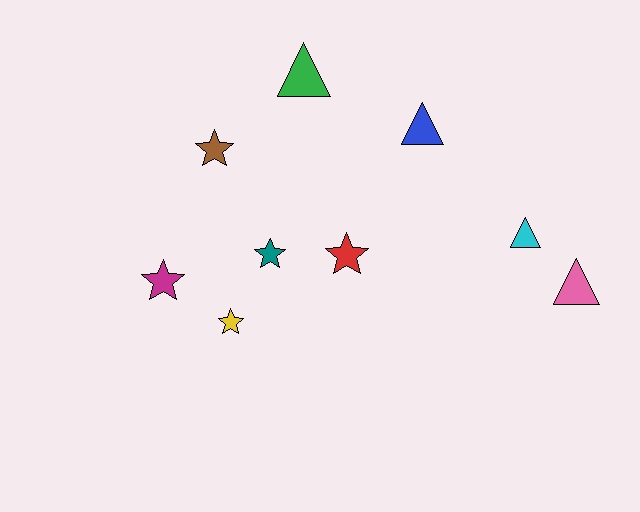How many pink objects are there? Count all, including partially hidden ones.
There is 1 pink object.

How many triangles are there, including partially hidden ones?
There are 4 triangles.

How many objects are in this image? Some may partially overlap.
There are 9 objects.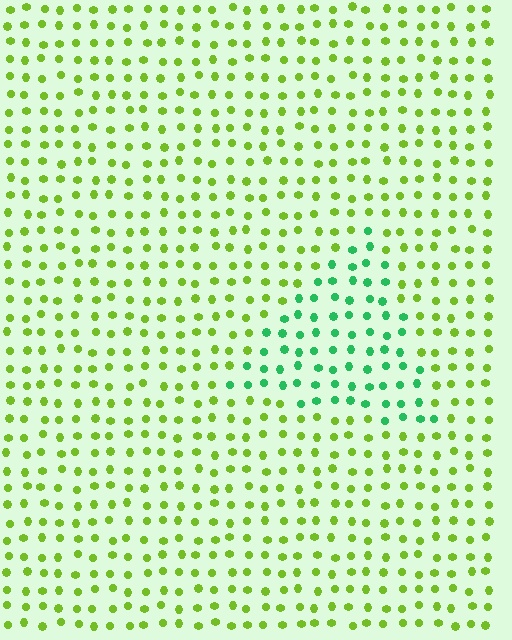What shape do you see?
I see a triangle.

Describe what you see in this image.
The image is filled with small lime elements in a uniform arrangement. A triangle-shaped region is visible where the elements are tinted to a slightly different hue, forming a subtle color boundary.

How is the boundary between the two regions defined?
The boundary is defined purely by a slight shift in hue (about 52 degrees). Spacing, size, and orientation are identical on both sides.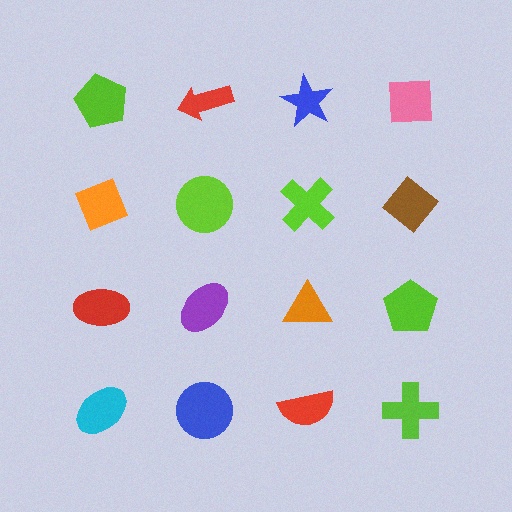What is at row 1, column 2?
A red arrow.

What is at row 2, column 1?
An orange diamond.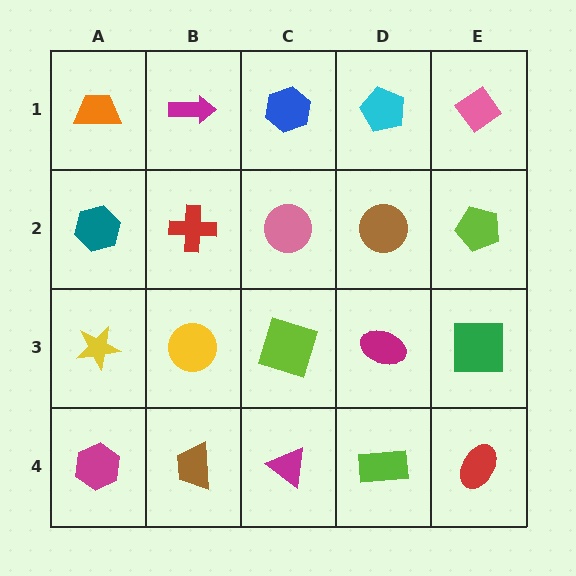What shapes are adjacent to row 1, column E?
A lime pentagon (row 2, column E), a cyan pentagon (row 1, column D).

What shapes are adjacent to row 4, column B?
A yellow circle (row 3, column B), a magenta hexagon (row 4, column A), a magenta triangle (row 4, column C).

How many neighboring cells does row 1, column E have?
2.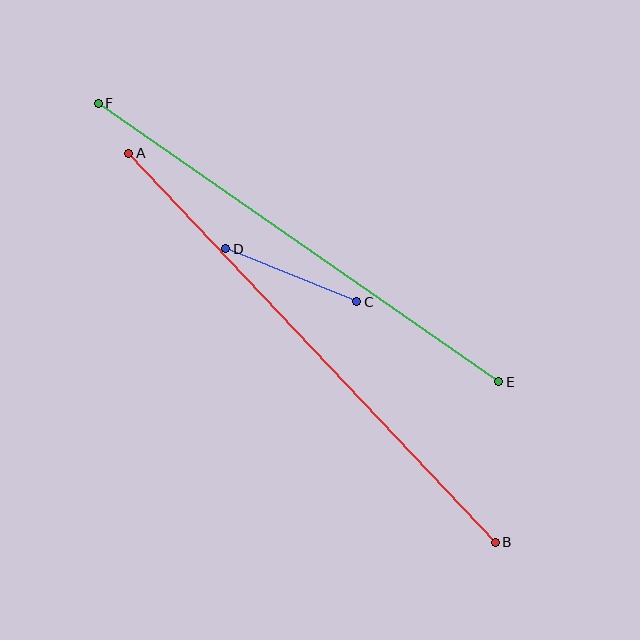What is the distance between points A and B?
The distance is approximately 534 pixels.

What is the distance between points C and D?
The distance is approximately 141 pixels.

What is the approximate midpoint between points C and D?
The midpoint is at approximately (291, 275) pixels.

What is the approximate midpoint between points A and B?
The midpoint is at approximately (312, 348) pixels.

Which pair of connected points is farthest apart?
Points A and B are farthest apart.